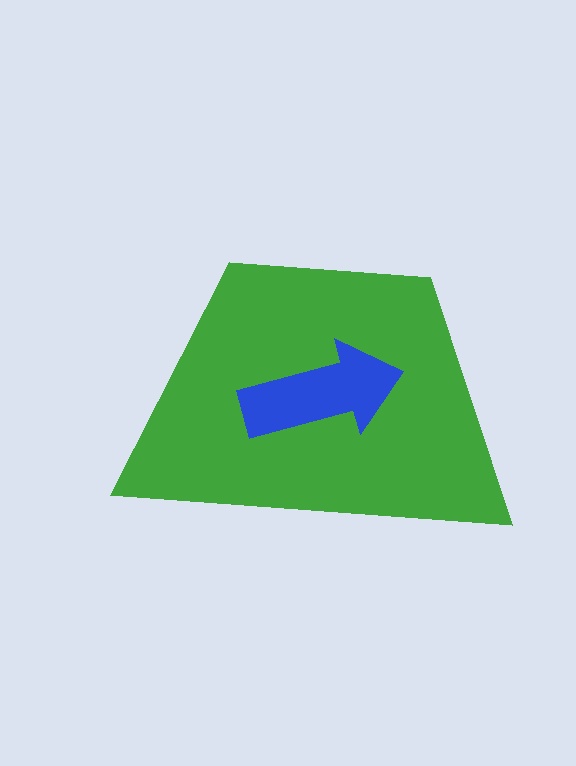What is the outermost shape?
The green trapezoid.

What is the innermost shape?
The blue arrow.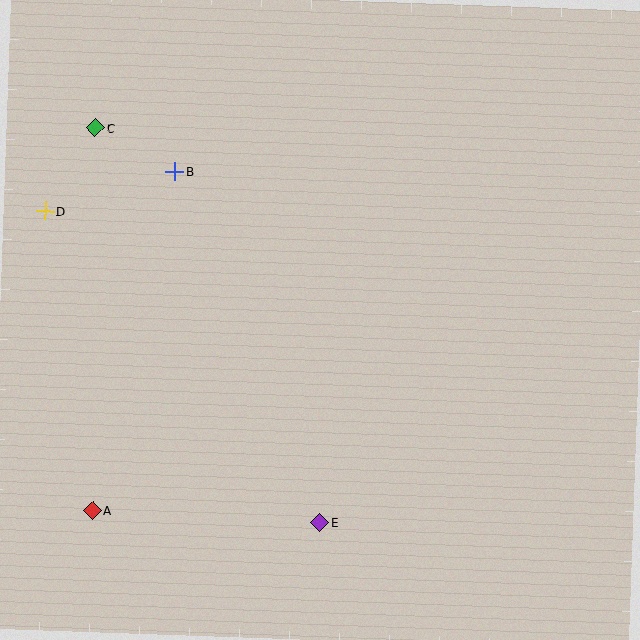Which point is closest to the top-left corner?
Point C is closest to the top-left corner.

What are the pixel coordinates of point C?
Point C is at (95, 128).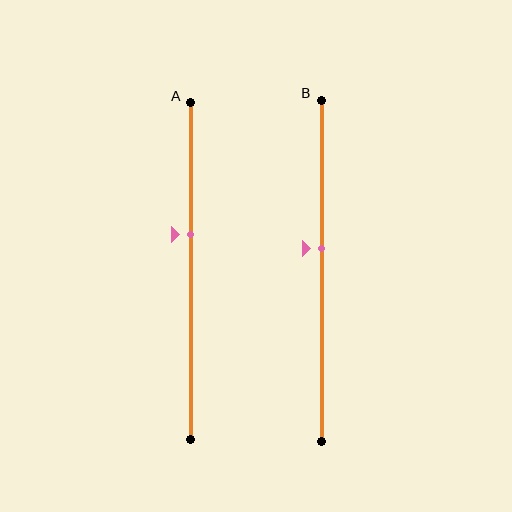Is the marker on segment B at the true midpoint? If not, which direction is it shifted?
No, the marker on segment B is shifted upward by about 7% of the segment length.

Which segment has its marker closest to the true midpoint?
Segment B has its marker closest to the true midpoint.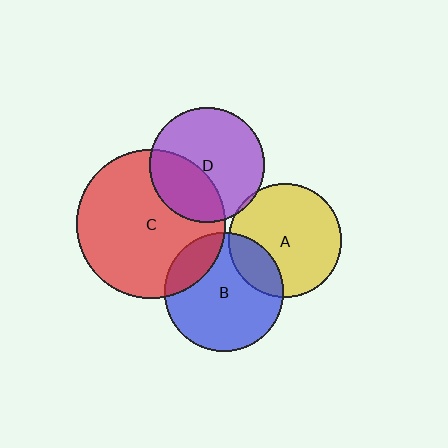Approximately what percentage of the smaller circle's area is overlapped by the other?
Approximately 35%.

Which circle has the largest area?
Circle C (red).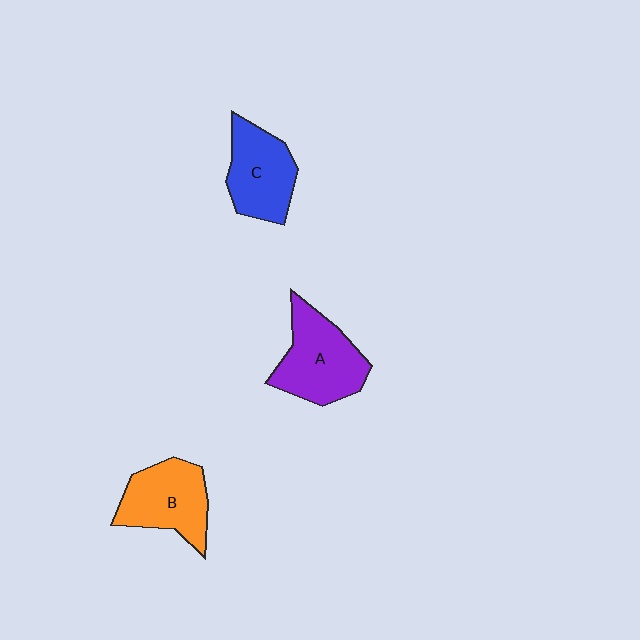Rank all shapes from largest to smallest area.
From largest to smallest: A (purple), B (orange), C (blue).